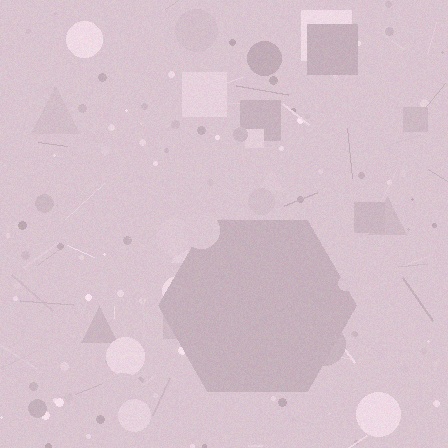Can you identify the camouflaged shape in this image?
The camouflaged shape is a hexagon.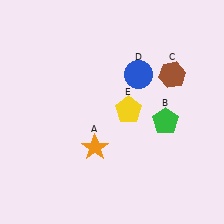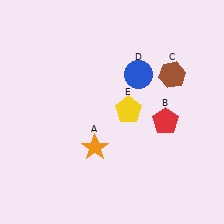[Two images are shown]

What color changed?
The pentagon (B) changed from green in Image 1 to red in Image 2.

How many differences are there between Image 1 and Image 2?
There is 1 difference between the two images.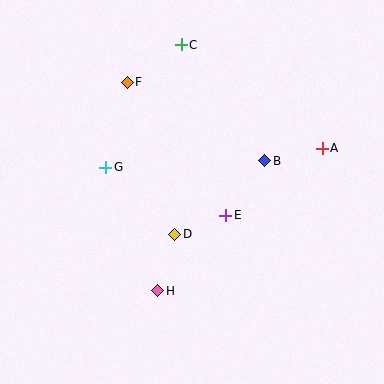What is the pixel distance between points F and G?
The distance between F and G is 88 pixels.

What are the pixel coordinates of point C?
Point C is at (181, 45).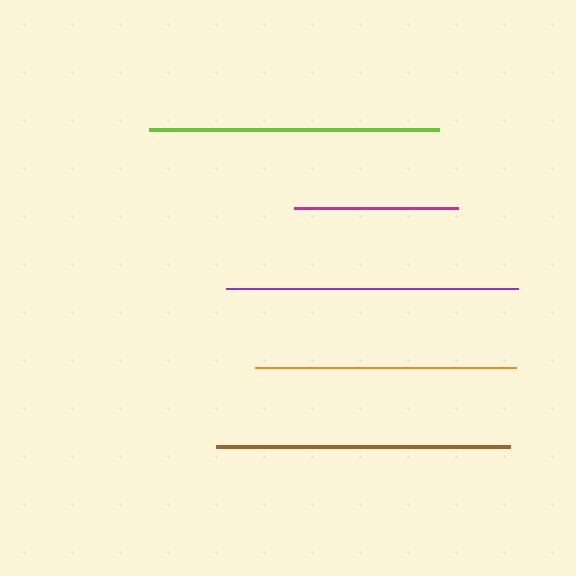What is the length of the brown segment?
The brown segment is approximately 294 pixels long.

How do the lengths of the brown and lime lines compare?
The brown and lime lines are approximately the same length.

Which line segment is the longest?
The brown line is the longest at approximately 294 pixels.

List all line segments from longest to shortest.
From longest to shortest: brown, purple, lime, orange, magenta.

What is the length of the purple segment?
The purple segment is approximately 292 pixels long.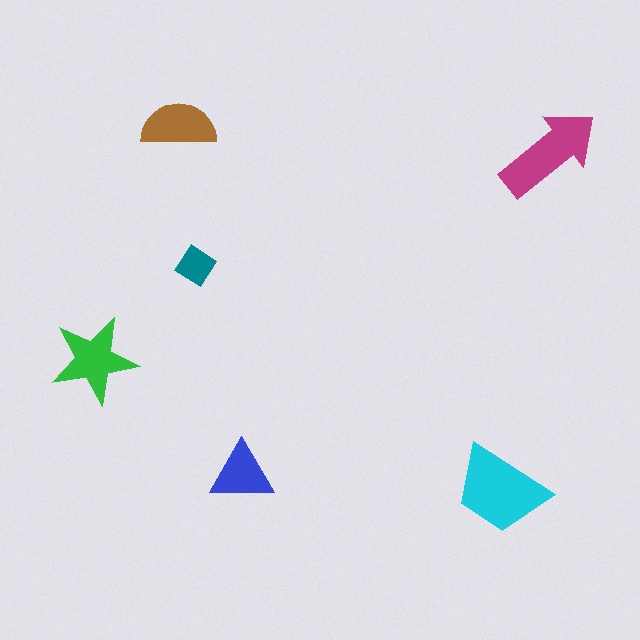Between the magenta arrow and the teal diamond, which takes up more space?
The magenta arrow.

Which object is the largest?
The cyan trapezoid.